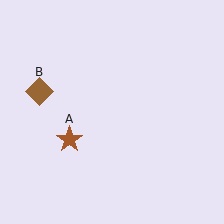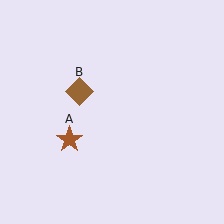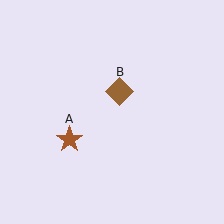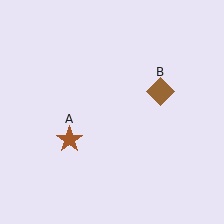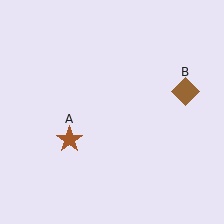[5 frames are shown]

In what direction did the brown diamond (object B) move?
The brown diamond (object B) moved right.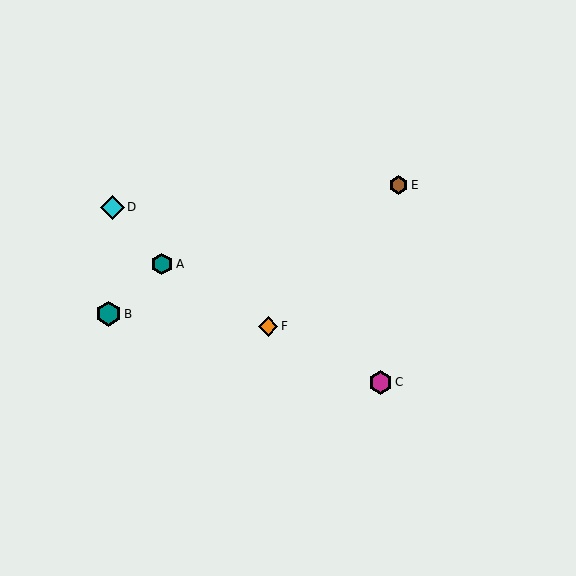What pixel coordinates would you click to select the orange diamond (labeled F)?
Click at (268, 326) to select the orange diamond F.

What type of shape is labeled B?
Shape B is a teal hexagon.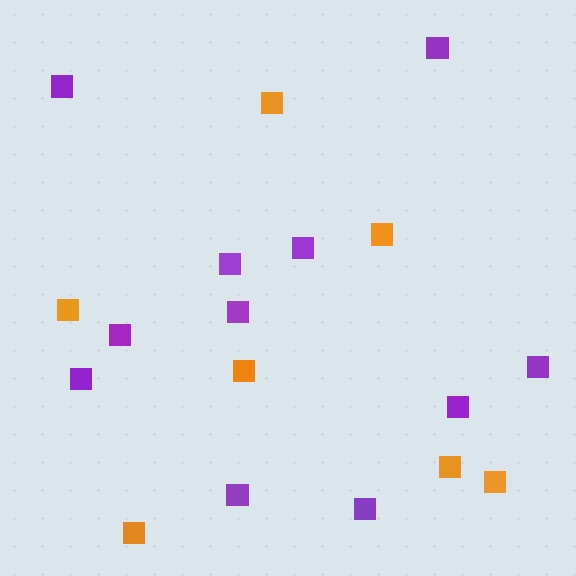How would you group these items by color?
There are 2 groups: one group of orange squares (7) and one group of purple squares (11).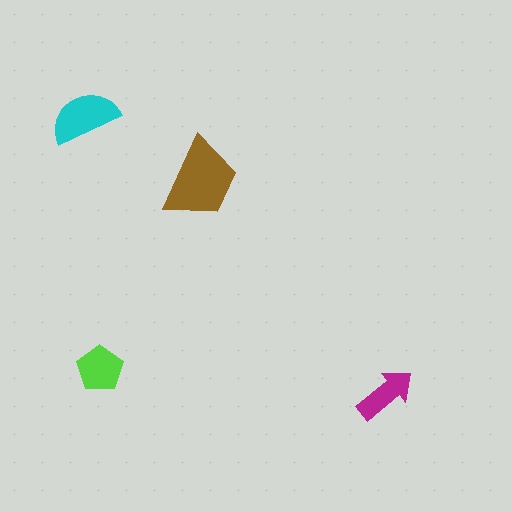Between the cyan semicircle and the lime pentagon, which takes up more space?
The cyan semicircle.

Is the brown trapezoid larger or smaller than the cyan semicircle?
Larger.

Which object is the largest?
The brown trapezoid.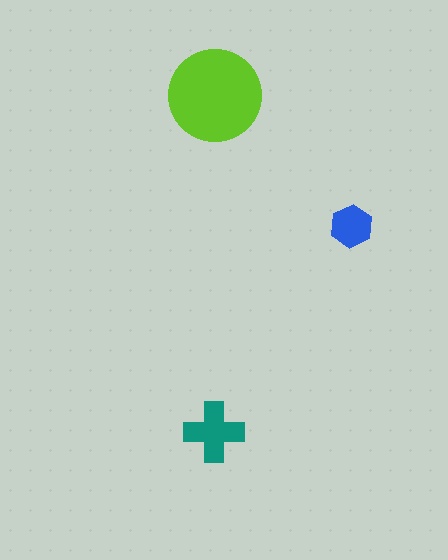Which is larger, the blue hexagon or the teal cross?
The teal cross.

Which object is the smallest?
The blue hexagon.